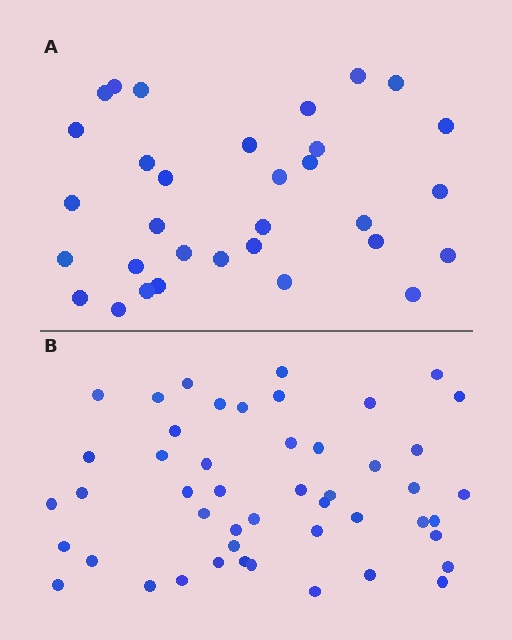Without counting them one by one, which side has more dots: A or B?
Region B (the bottom region) has more dots.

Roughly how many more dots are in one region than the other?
Region B has approximately 15 more dots than region A.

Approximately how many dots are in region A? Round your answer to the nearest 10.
About 30 dots. (The exact count is 32, which rounds to 30.)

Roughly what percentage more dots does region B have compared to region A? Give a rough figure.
About 50% more.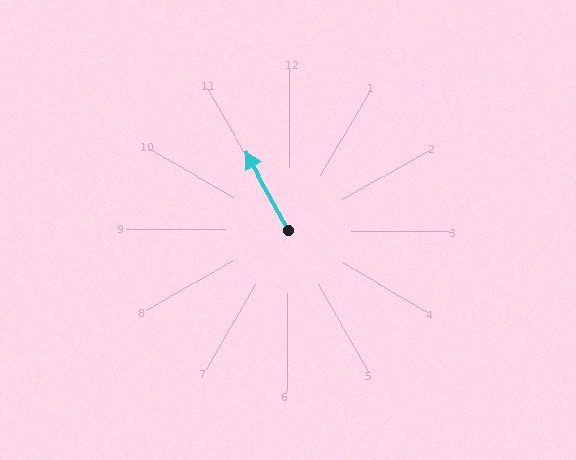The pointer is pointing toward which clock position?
Roughly 11 o'clock.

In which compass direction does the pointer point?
Northwest.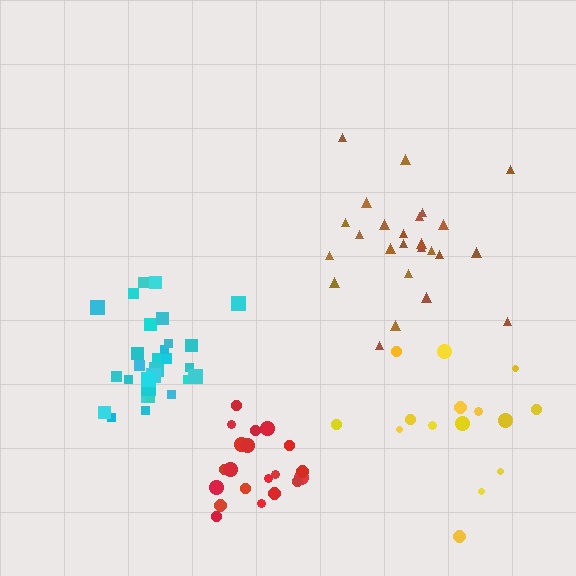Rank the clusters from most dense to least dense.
red, cyan, brown, yellow.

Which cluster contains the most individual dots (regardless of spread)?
Cyan (29).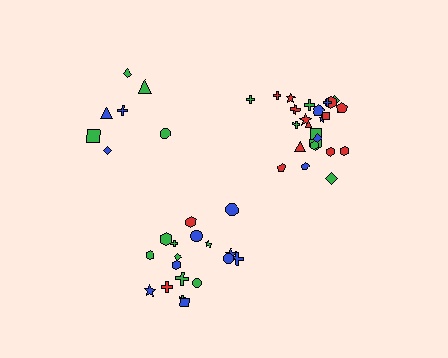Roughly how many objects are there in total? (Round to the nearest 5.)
Roughly 50 objects in total.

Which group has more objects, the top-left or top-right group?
The top-right group.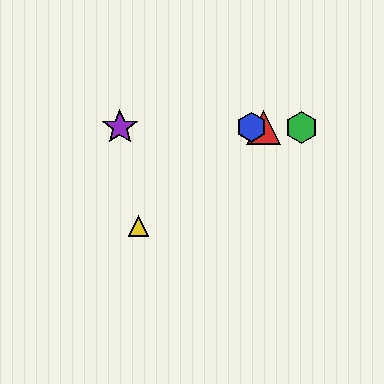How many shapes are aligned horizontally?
4 shapes (the red triangle, the blue hexagon, the green hexagon, the purple star) are aligned horizontally.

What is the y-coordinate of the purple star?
The purple star is at y≈127.